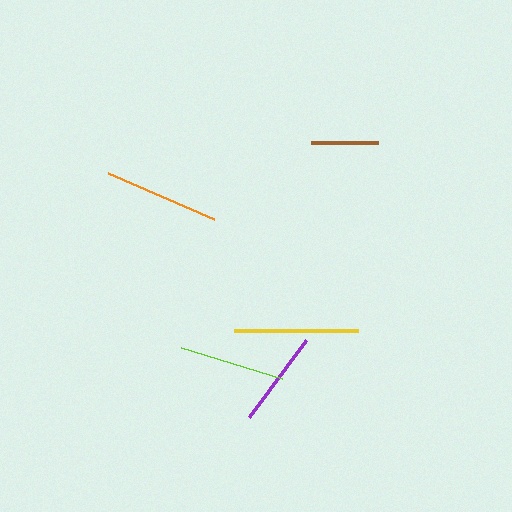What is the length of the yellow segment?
The yellow segment is approximately 124 pixels long.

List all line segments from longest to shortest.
From longest to shortest: yellow, orange, lime, purple, brown.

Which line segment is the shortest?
The brown line is the shortest at approximately 67 pixels.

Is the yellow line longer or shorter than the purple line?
The yellow line is longer than the purple line.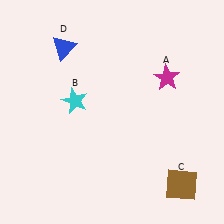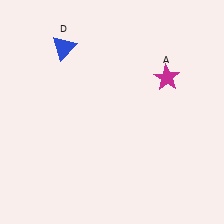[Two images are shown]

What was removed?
The brown square (C), the cyan star (B) were removed in Image 2.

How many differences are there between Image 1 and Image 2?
There are 2 differences between the two images.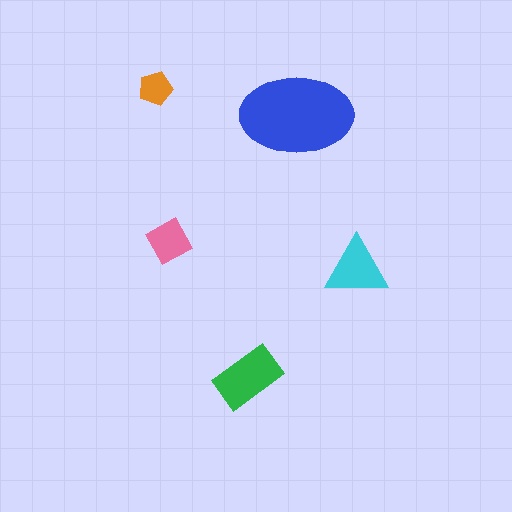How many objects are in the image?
There are 5 objects in the image.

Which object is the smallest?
The orange pentagon.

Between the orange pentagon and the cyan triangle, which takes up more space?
The cyan triangle.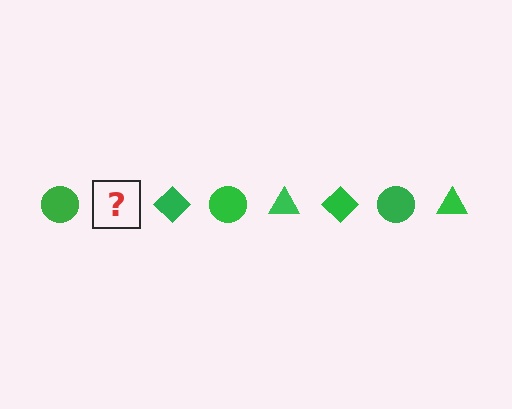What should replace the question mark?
The question mark should be replaced with a green triangle.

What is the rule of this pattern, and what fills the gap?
The rule is that the pattern cycles through circle, triangle, diamond shapes in green. The gap should be filled with a green triangle.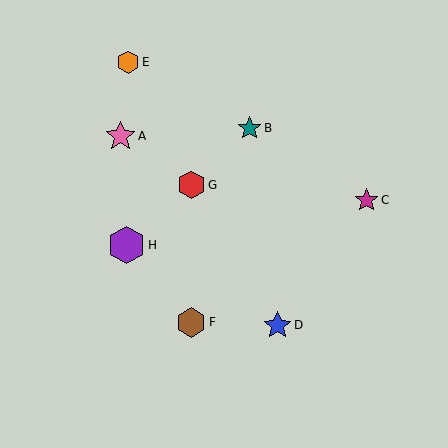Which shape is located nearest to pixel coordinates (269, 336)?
The blue star (labeled D) at (278, 325) is nearest to that location.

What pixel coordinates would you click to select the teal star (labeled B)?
Click at (249, 128) to select the teal star B.